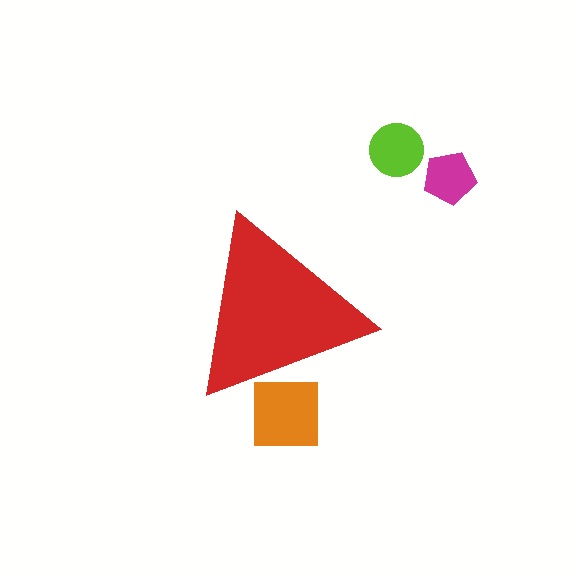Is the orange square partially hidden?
Yes, the orange square is partially hidden behind the red triangle.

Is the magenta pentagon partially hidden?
No, the magenta pentagon is fully visible.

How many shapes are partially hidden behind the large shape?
1 shape is partially hidden.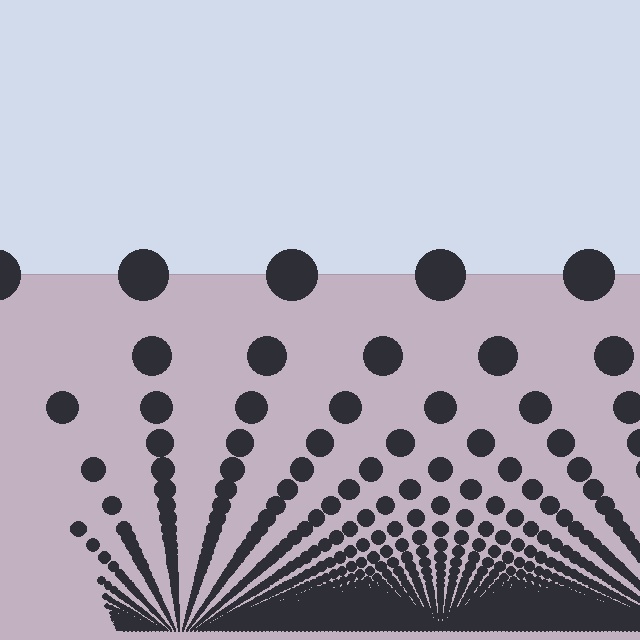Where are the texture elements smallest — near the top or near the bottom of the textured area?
Near the bottom.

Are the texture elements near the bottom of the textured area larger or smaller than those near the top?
Smaller. The gradient is inverted — elements near the bottom are smaller and denser.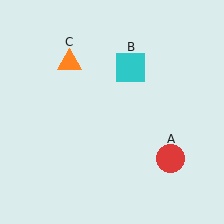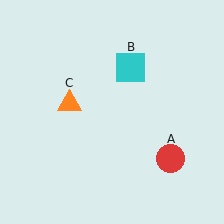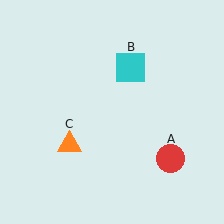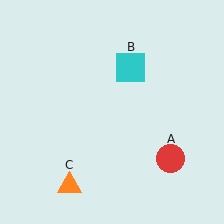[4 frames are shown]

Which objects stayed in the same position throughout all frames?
Red circle (object A) and cyan square (object B) remained stationary.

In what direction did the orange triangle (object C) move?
The orange triangle (object C) moved down.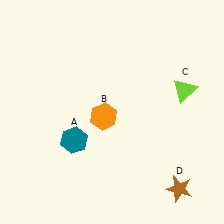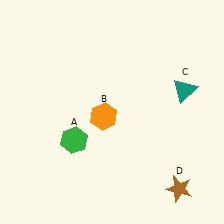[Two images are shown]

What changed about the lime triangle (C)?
In Image 1, C is lime. In Image 2, it changed to teal.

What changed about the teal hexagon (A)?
In Image 1, A is teal. In Image 2, it changed to green.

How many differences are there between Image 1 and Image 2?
There are 2 differences between the two images.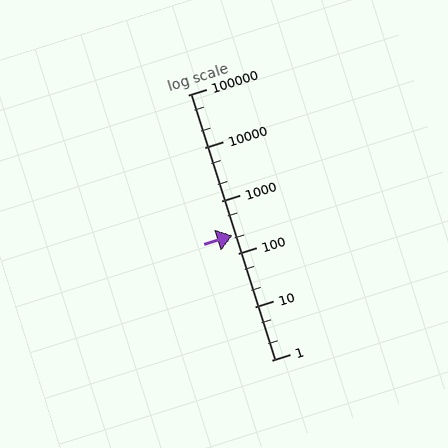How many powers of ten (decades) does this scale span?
The scale spans 5 decades, from 1 to 100000.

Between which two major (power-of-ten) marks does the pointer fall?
The pointer is between 100 and 1000.